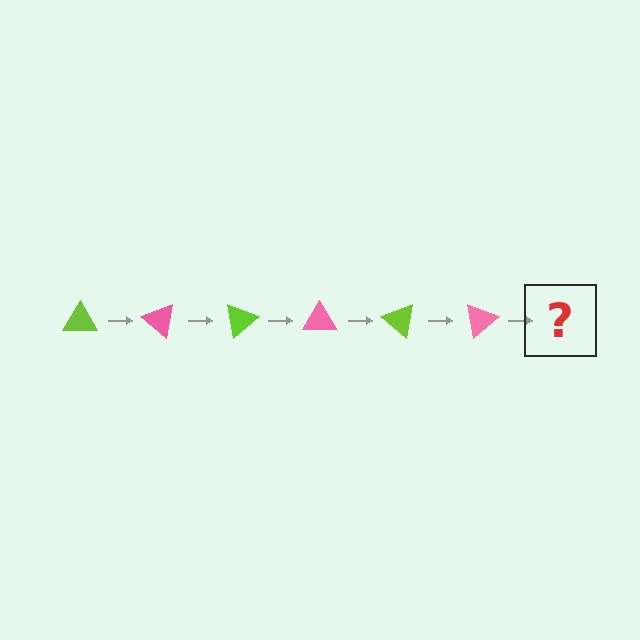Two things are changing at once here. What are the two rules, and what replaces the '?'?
The two rules are that it rotates 40 degrees each step and the color cycles through lime and pink. The '?' should be a lime triangle, rotated 240 degrees from the start.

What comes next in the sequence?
The next element should be a lime triangle, rotated 240 degrees from the start.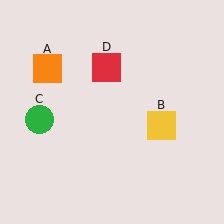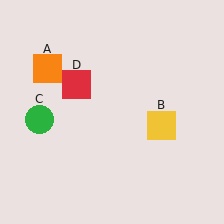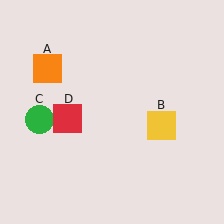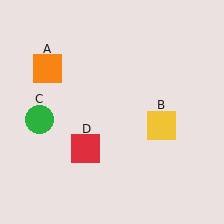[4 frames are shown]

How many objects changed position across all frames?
1 object changed position: red square (object D).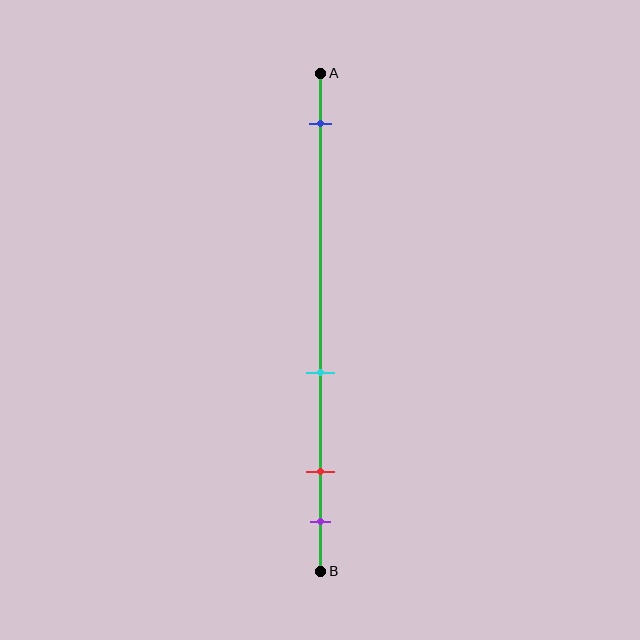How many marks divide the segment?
There are 4 marks dividing the segment.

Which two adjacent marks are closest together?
The red and purple marks are the closest adjacent pair.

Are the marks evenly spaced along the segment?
No, the marks are not evenly spaced.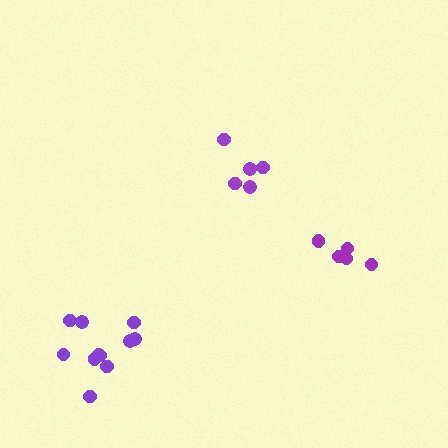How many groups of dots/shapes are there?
There are 3 groups.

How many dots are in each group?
Group 1: 5 dots, Group 2: 5 dots, Group 3: 11 dots (21 total).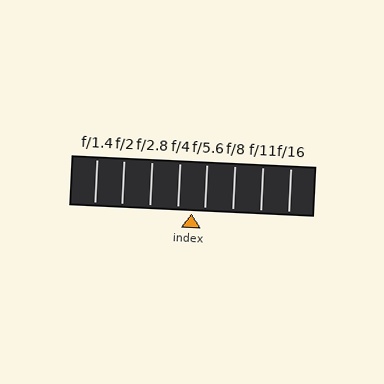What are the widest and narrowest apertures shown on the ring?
The widest aperture shown is f/1.4 and the narrowest is f/16.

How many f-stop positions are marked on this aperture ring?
There are 8 f-stop positions marked.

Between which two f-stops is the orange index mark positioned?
The index mark is between f/4 and f/5.6.